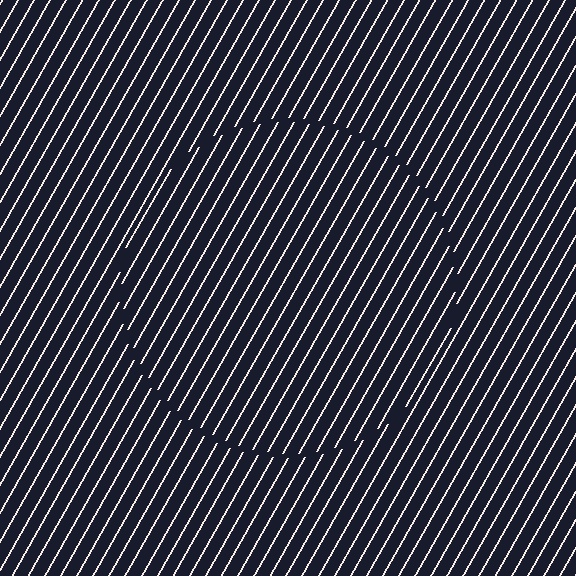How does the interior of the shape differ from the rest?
The interior of the shape contains the same grating, shifted by half a period — the contour is defined by the phase discontinuity where line-ends from the inner and outer gratings abut.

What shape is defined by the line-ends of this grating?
An illusory circle. The interior of the shape contains the same grating, shifted by half a period — the contour is defined by the phase discontinuity where line-ends from the inner and outer gratings abut.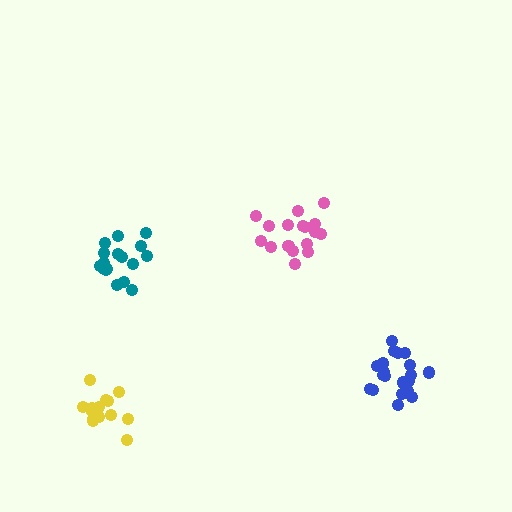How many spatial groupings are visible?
There are 4 spatial groupings.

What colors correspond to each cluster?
The clusters are colored: pink, teal, yellow, blue.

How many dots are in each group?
Group 1: 17 dots, Group 2: 17 dots, Group 3: 14 dots, Group 4: 20 dots (68 total).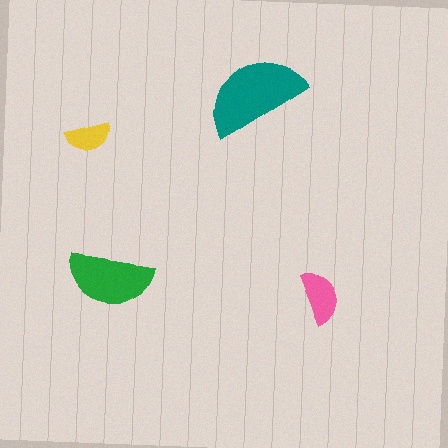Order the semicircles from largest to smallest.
the teal one, the green one, the pink one, the yellow one.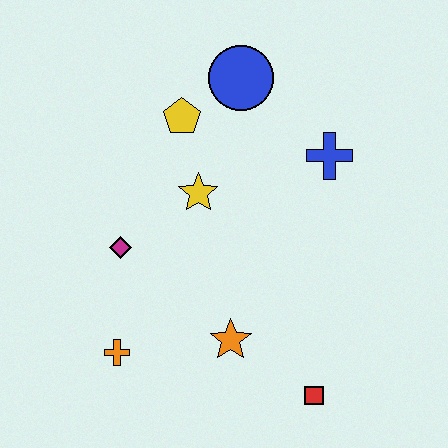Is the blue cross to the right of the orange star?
Yes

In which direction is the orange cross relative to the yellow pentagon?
The orange cross is below the yellow pentagon.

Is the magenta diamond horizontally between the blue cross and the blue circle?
No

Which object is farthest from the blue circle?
The red square is farthest from the blue circle.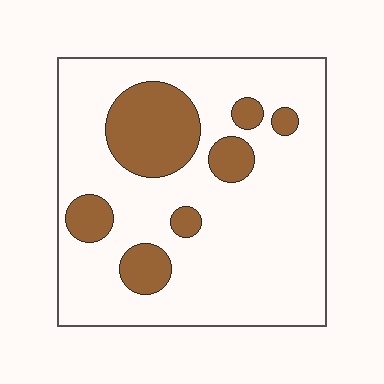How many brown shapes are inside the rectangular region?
7.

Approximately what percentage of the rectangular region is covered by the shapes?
Approximately 20%.